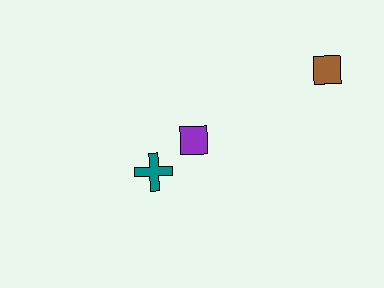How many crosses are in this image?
There is 1 cross.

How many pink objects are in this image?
There are no pink objects.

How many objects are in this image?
There are 3 objects.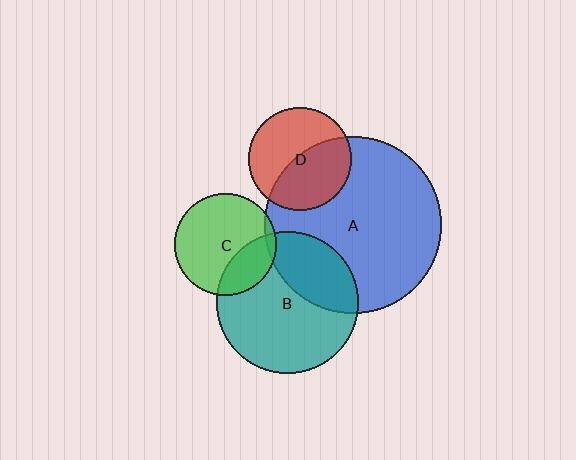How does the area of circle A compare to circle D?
Approximately 3.0 times.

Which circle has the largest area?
Circle A (blue).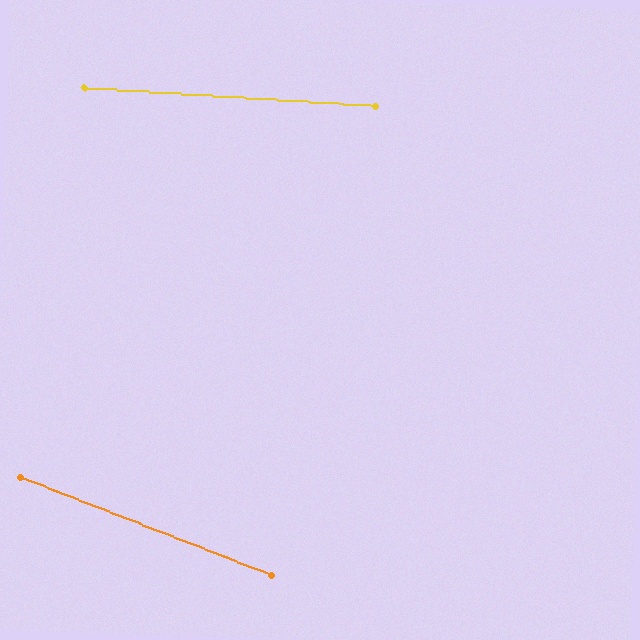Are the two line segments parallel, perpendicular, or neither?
Neither parallel nor perpendicular — they differ by about 18°.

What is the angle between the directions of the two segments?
Approximately 18 degrees.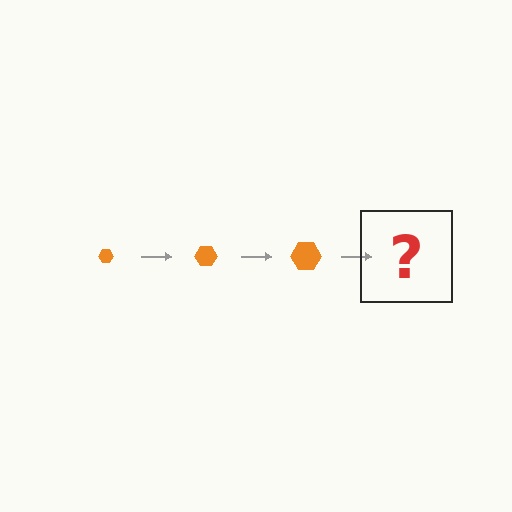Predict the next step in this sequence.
The next step is an orange hexagon, larger than the previous one.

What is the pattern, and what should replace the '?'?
The pattern is that the hexagon gets progressively larger each step. The '?' should be an orange hexagon, larger than the previous one.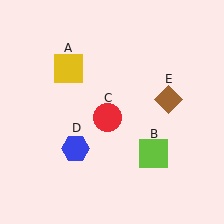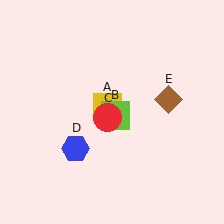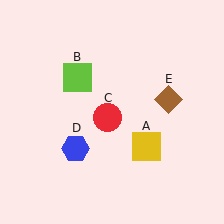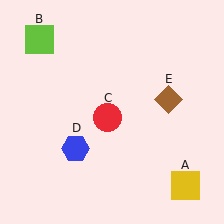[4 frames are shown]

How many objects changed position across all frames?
2 objects changed position: yellow square (object A), lime square (object B).